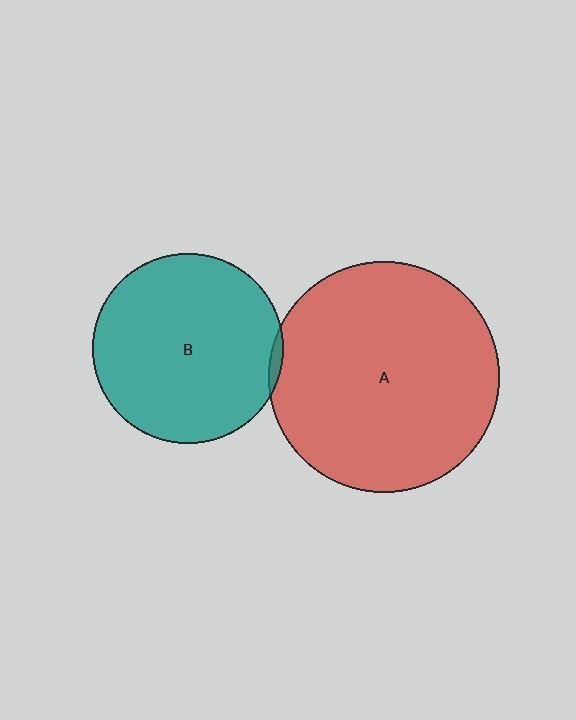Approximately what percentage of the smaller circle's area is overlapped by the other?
Approximately 5%.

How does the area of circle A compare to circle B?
Approximately 1.5 times.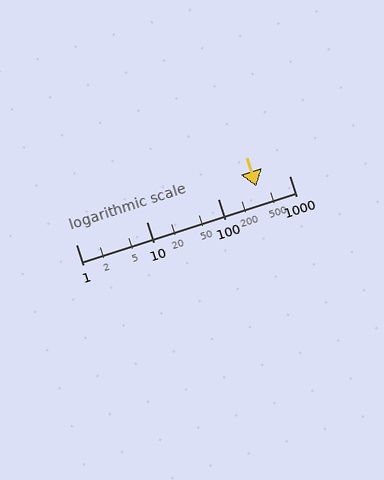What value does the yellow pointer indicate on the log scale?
The pointer indicates approximately 350.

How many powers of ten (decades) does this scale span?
The scale spans 3 decades, from 1 to 1000.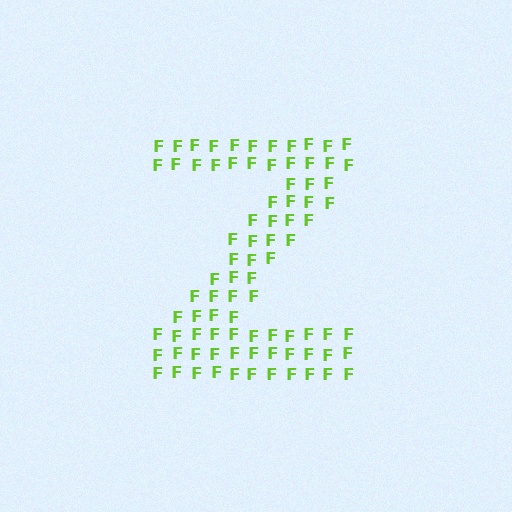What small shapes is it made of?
It is made of small letter F's.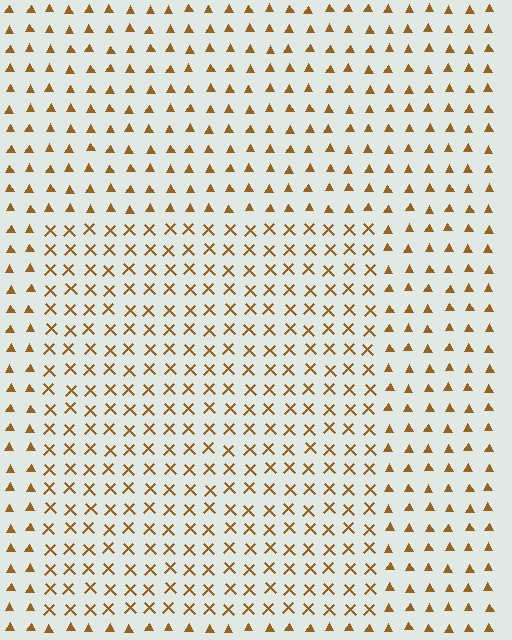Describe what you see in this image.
The image is filled with small brown elements arranged in a uniform grid. A rectangle-shaped region contains X marks, while the surrounding area contains triangles. The boundary is defined purely by the change in element shape.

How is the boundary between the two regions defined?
The boundary is defined by a change in element shape: X marks inside vs. triangles outside. All elements share the same color and spacing.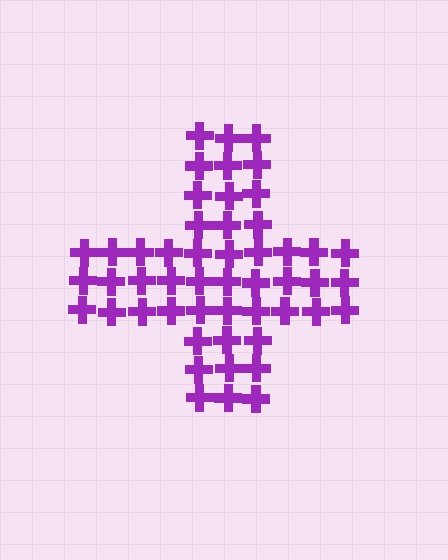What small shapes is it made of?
It is made of small crosses.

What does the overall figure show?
The overall figure shows a cross.